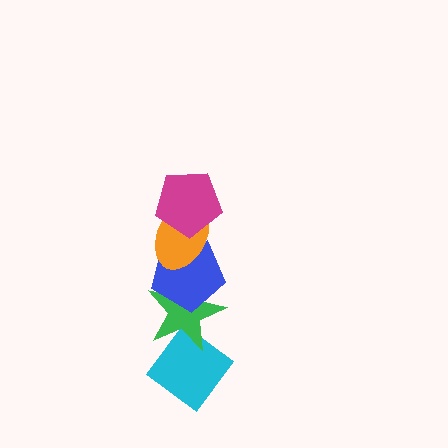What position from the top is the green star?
The green star is 4th from the top.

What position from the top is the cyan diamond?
The cyan diamond is 5th from the top.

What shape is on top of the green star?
The blue pentagon is on top of the green star.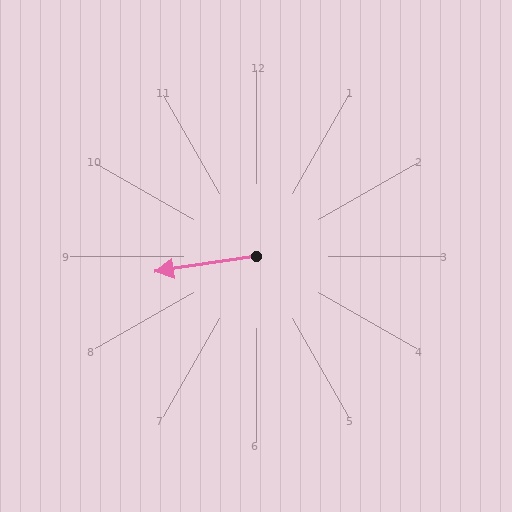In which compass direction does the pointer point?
West.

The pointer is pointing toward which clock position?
Roughly 9 o'clock.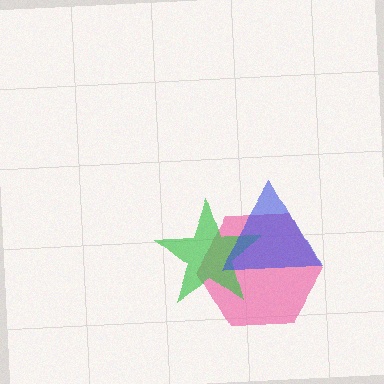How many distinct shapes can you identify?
There are 3 distinct shapes: a pink hexagon, a green star, a blue triangle.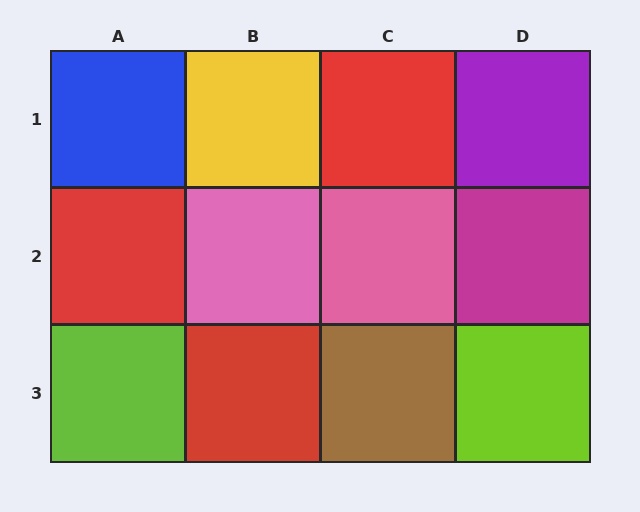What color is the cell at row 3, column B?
Red.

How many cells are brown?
1 cell is brown.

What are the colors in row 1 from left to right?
Blue, yellow, red, purple.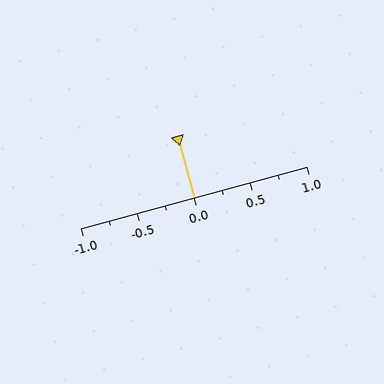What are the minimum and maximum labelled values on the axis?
The axis runs from -1.0 to 1.0.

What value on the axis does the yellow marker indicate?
The marker indicates approximately 0.